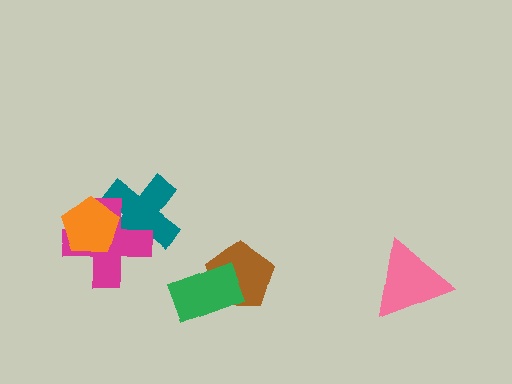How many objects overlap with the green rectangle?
1 object overlaps with the green rectangle.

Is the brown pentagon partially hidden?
Yes, it is partially covered by another shape.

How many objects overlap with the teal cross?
2 objects overlap with the teal cross.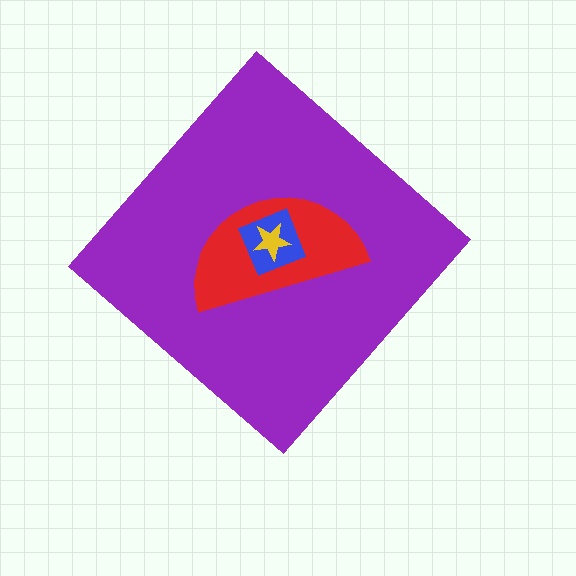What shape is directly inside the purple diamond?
The red semicircle.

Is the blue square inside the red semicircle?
Yes.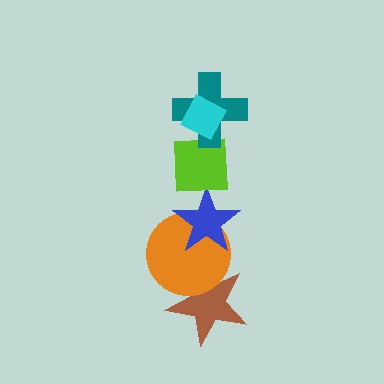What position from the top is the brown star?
The brown star is 6th from the top.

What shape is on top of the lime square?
The teal cross is on top of the lime square.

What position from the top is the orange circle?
The orange circle is 5th from the top.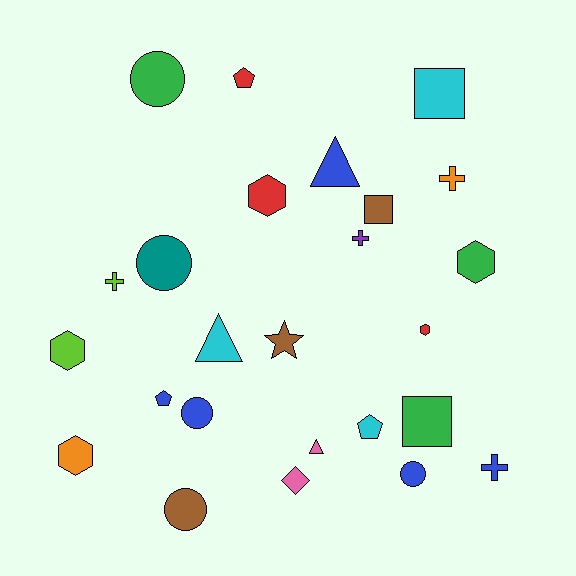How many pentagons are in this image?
There are 3 pentagons.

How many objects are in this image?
There are 25 objects.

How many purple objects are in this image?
There is 1 purple object.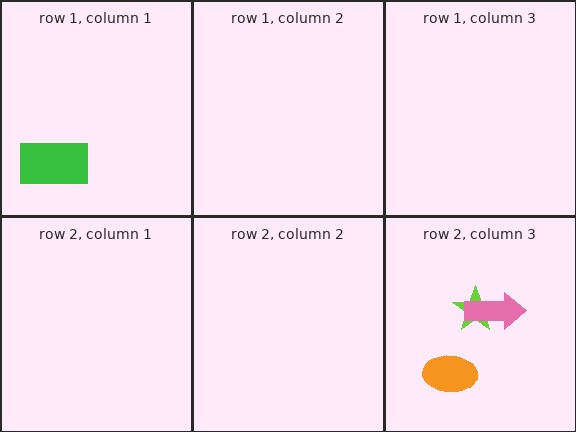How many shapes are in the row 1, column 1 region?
1.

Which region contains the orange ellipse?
The row 2, column 3 region.